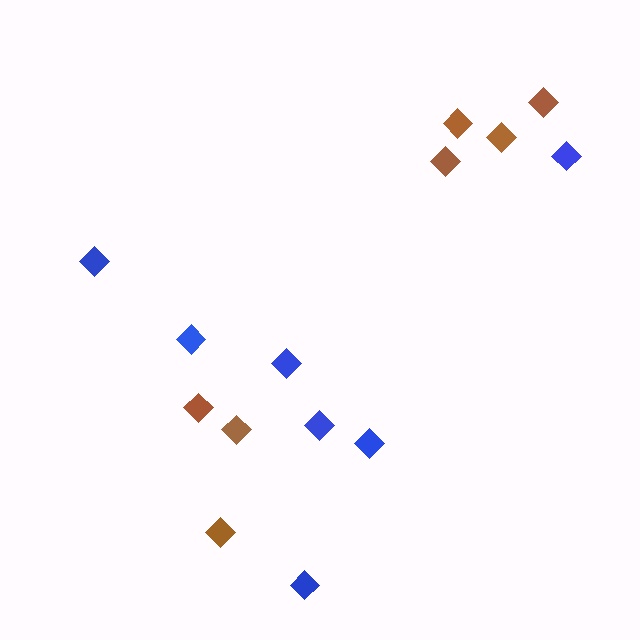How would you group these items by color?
There are 2 groups: one group of brown diamonds (7) and one group of blue diamonds (7).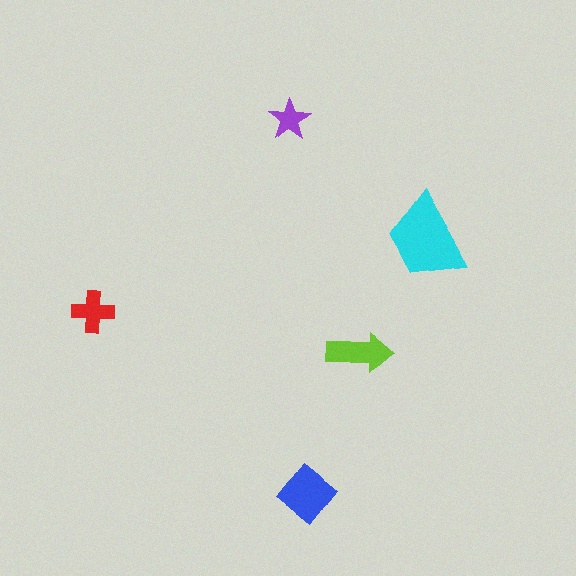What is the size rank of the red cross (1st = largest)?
4th.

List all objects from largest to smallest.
The cyan trapezoid, the blue diamond, the lime arrow, the red cross, the purple star.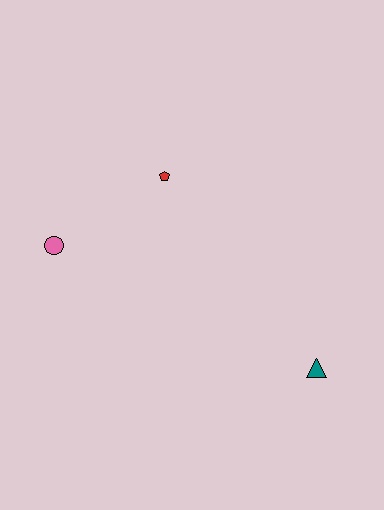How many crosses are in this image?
There are no crosses.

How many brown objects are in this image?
There are no brown objects.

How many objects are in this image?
There are 3 objects.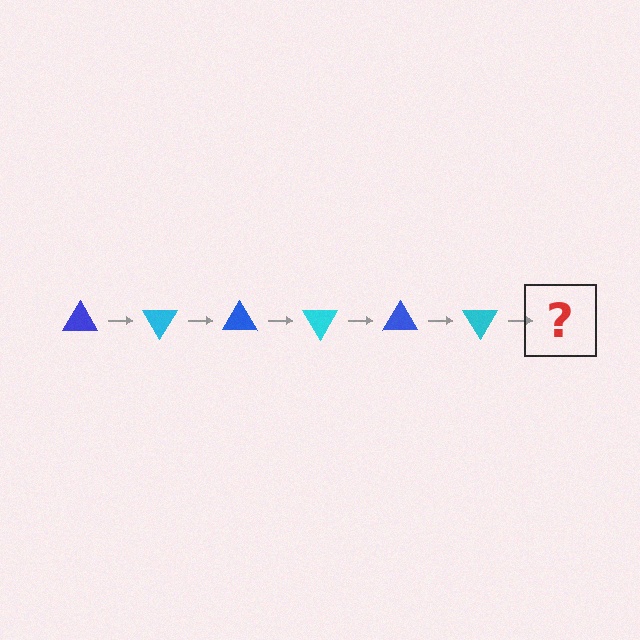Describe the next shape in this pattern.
It should be a blue triangle, rotated 360 degrees from the start.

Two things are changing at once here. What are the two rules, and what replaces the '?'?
The two rules are that it rotates 60 degrees each step and the color cycles through blue and cyan. The '?' should be a blue triangle, rotated 360 degrees from the start.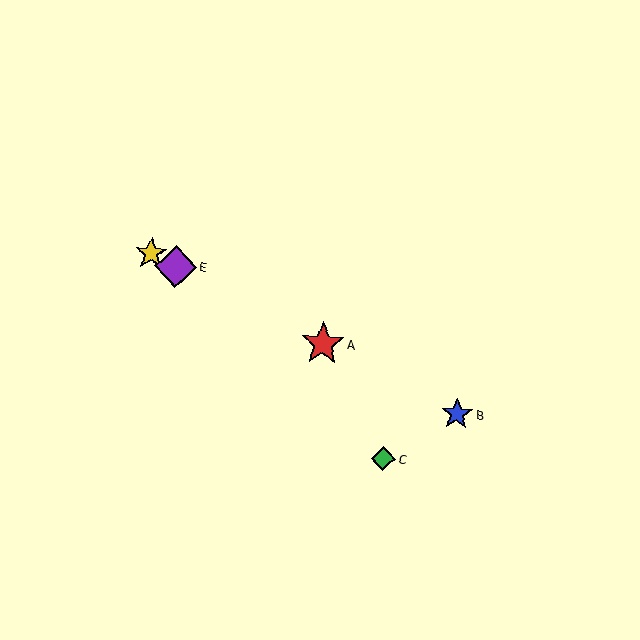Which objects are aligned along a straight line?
Objects A, B, D, E are aligned along a straight line.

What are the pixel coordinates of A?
Object A is at (323, 344).